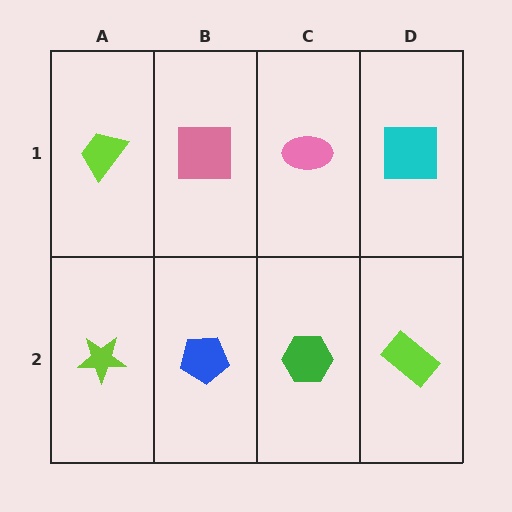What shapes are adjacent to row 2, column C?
A pink ellipse (row 1, column C), a blue pentagon (row 2, column B), a lime rectangle (row 2, column D).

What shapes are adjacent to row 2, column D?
A cyan square (row 1, column D), a green hexagon (row 2, column C).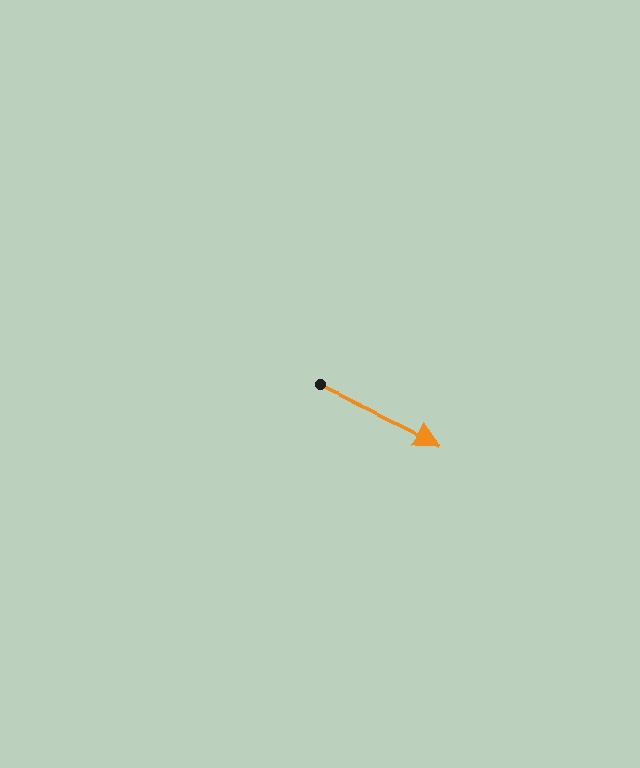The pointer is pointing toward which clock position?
Roughly 4 o'clock.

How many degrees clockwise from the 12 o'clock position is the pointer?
Approximately 116 degrees.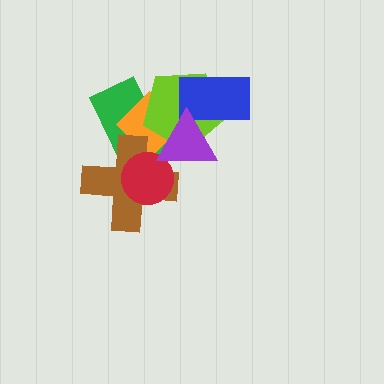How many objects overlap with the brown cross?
4 objects overlap with the brown cross.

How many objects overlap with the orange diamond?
4 objects overlap with the orange diamond.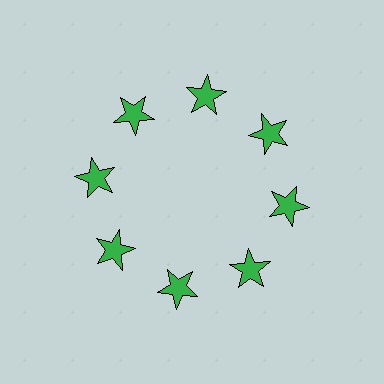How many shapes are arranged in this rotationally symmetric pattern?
There are 8 shapes, arranged in 8 groups of 1.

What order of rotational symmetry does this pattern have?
This pattern has 8-fold rotational symmetry.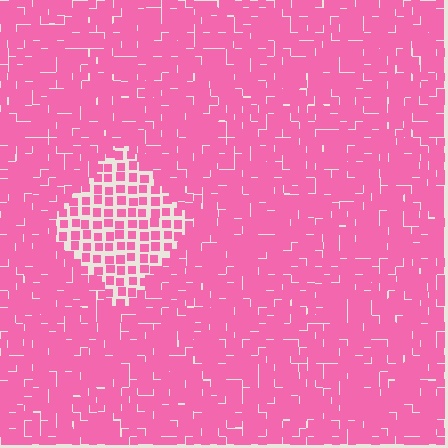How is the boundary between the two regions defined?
The boundary is defined by a change in element density (approximately 2.0x ratio). All elements are the same color, size, and shape.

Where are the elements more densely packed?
The elements are more densely packed outside the diamond boundary.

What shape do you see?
I see a diamond.